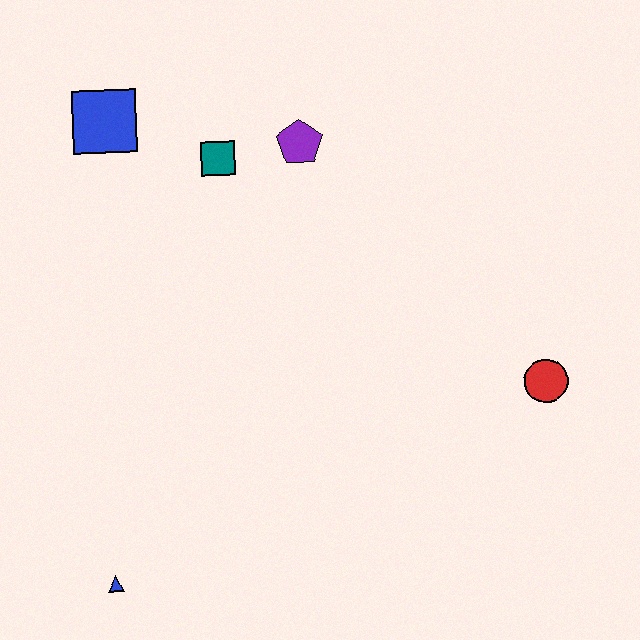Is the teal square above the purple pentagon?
No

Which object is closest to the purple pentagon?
The teal square is closest to the purple pentagon.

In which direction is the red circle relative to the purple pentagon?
The red circle is below the purple pentagon.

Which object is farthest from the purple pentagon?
The blue triangle is farthest from the purple pentagon.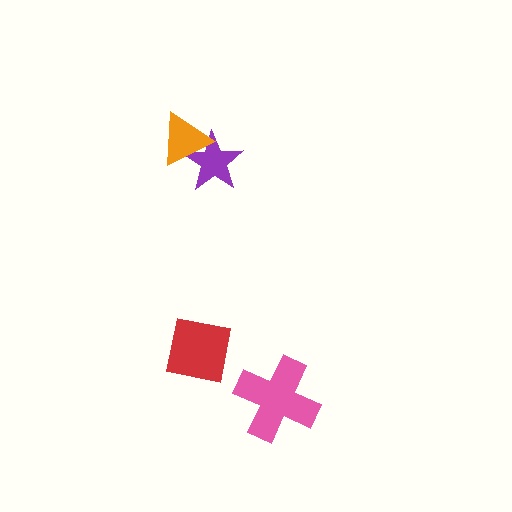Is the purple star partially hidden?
Yes, it is partially covered by another shape.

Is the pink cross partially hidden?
No, no other shape covers it.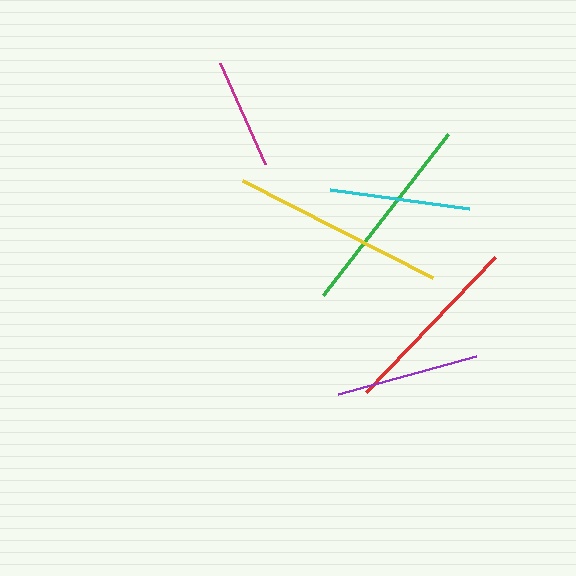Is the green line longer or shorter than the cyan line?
The green line is longer than the cyan line.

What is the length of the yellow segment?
The yellow segment is approximately 214 pixels long.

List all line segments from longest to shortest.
From longest to shortest: yellow, green, red, purple, cyan, magenta.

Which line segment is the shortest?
The magenta line is the shortest at approximately 110 pixels.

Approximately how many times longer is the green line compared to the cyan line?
The green line is approximately 1.4 times the length of the cyan line.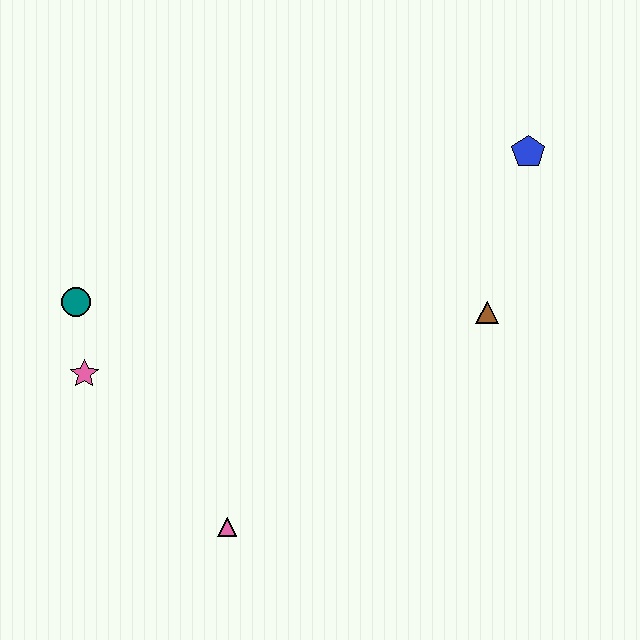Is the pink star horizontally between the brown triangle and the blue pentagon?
No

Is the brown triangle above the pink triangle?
Yes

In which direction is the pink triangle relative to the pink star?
The pink triangle is below the pink star.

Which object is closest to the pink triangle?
The pink star is closest to the pink triangle.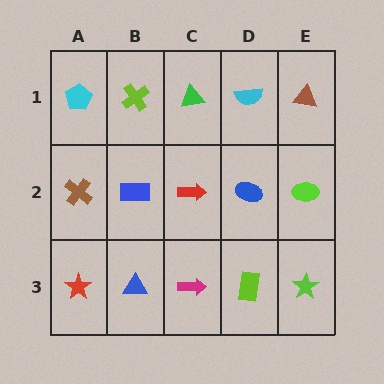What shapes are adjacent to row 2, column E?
A brown triangle (row 1, column E), a lime star (row 3, column E), a blue ellipse (row 2, column D).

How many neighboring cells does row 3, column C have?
3.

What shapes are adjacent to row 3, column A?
A brown cross (row 2, column A), a blue triangle (row 3, column B).